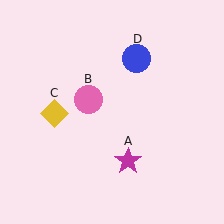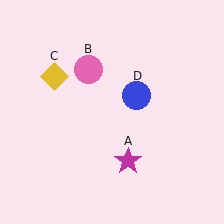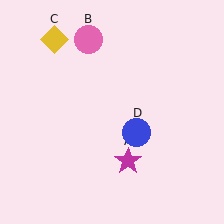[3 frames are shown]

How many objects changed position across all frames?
3 objects changed position: pink circle (object B), yellow diamond (object C), blue circle (object D).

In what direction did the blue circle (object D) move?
The blue circle (object D) moved down.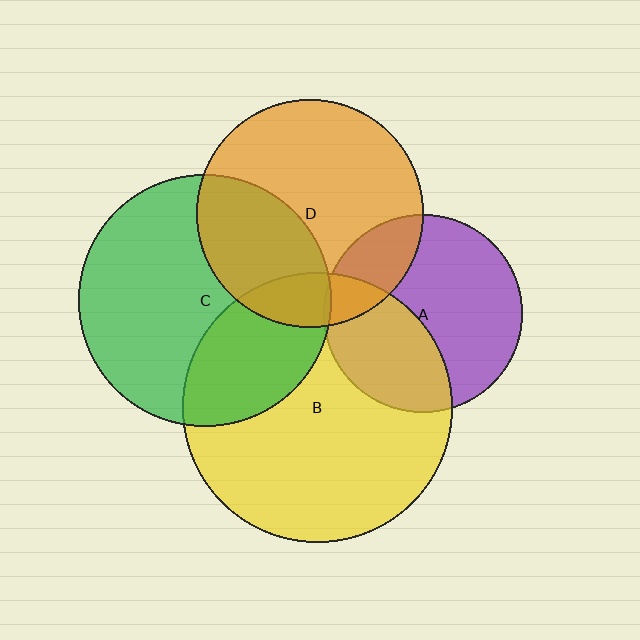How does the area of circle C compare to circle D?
Approximately 1.2 times.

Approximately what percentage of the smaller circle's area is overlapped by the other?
Approximately 30%.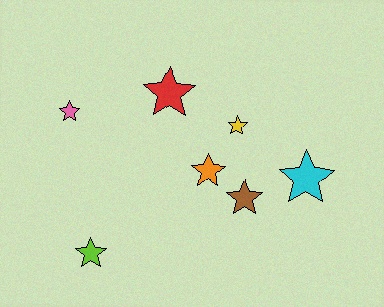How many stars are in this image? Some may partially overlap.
There are 7 stars.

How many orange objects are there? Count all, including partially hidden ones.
There is 1 orange object.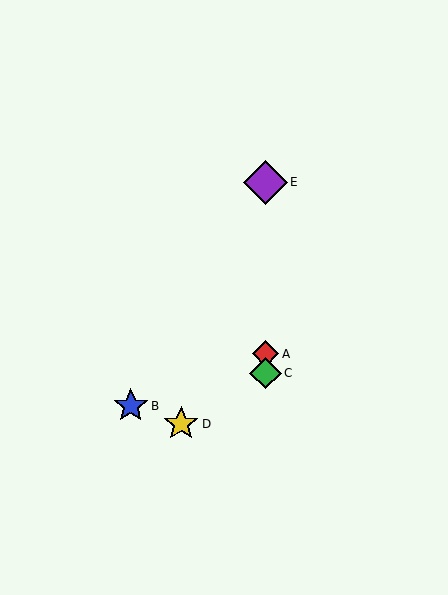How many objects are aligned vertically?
3 objects (A, C, E) are aligned vertically.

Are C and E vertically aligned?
Yes, both are at x≈266.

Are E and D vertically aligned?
No, E is at x≈266 and D is at x≈181.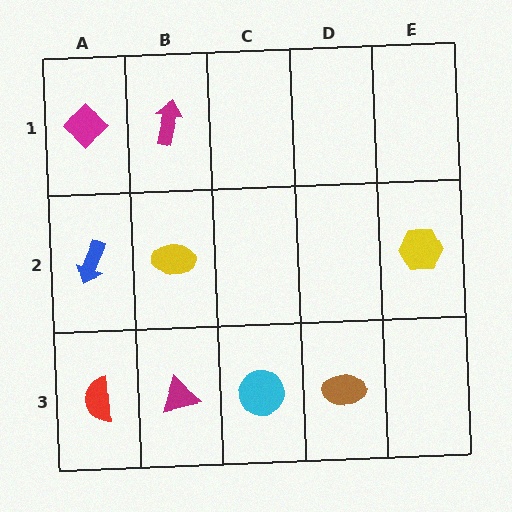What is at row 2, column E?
A yellow hexagon.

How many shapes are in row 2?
3 shapes.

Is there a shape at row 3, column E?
No, that cell is empty.